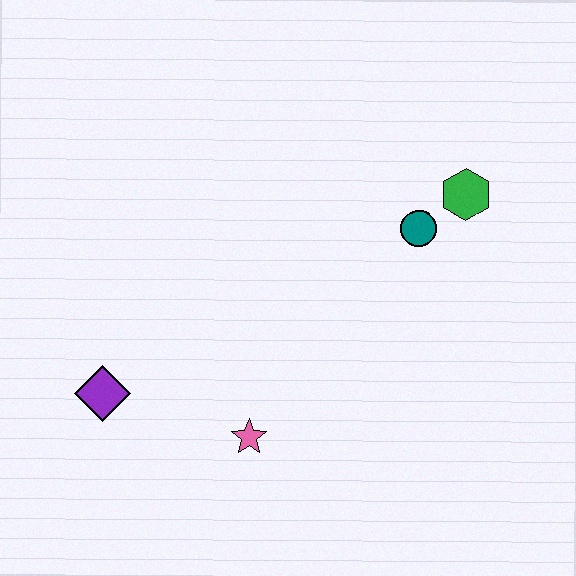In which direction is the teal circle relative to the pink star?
The teal circle is above the pink star.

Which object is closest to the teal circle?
The green hexagon is closest to the teal circle.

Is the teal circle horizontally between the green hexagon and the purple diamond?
Yes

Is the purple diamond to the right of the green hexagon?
No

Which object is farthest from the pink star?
The green hexagon is farthest from the pink star.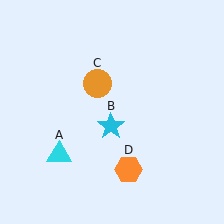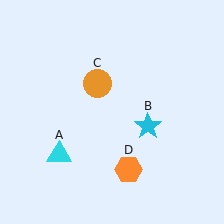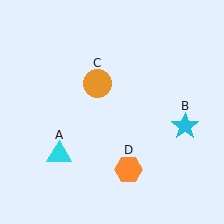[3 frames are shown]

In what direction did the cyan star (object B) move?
The cyan star (object B) moved right.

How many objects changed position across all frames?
1 object changed position: cyan star (object B).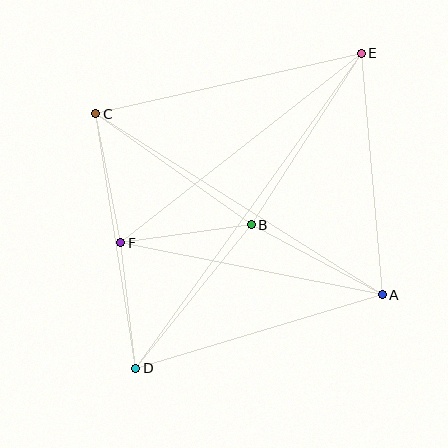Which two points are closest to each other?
Points D and F are closest to each other.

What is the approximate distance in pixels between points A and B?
The distance between A and B is approximately 148 pixels.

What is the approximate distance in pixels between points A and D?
The distance between A and D is approximately 257 pixels.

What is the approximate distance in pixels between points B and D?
The distance between B and D is approximately 184 pixels.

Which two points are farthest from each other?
Points D and E are farthest from each other.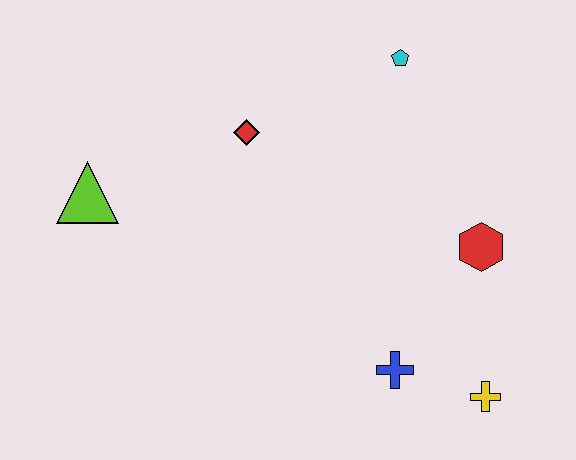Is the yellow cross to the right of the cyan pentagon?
Yes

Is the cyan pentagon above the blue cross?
Yes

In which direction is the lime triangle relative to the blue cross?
The lime triangle is to the left of the blue cross.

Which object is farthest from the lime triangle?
The yellow cross is farthest from the lime triangle.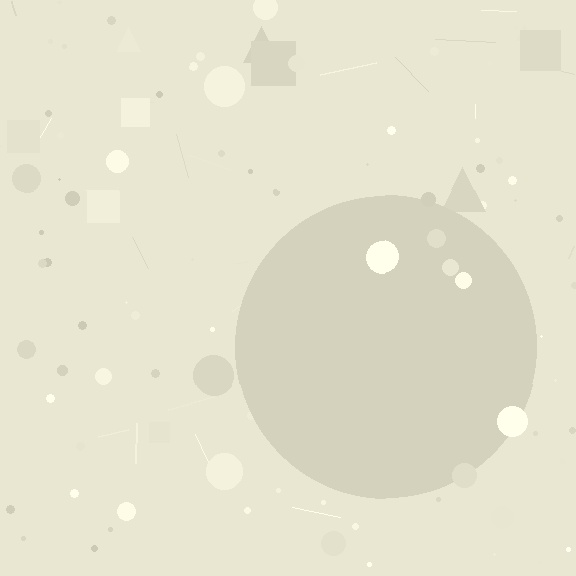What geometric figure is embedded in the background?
A circle is embedded in the background.